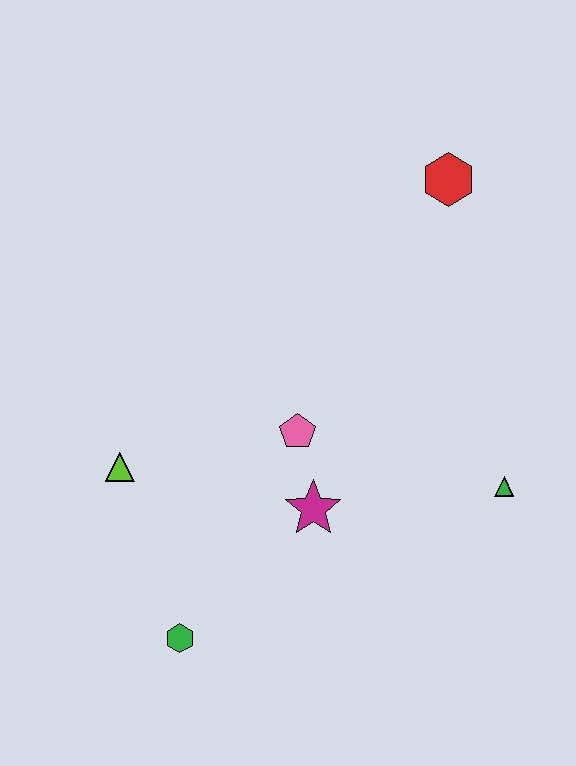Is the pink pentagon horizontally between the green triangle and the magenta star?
No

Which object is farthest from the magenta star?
The red hexagon is farthest from the magenta star.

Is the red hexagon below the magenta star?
No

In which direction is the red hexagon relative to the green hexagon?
The red hexagon is above the green hexagon.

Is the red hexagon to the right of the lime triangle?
Yes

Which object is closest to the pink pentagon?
The magenta star is closest to the pink pentagon.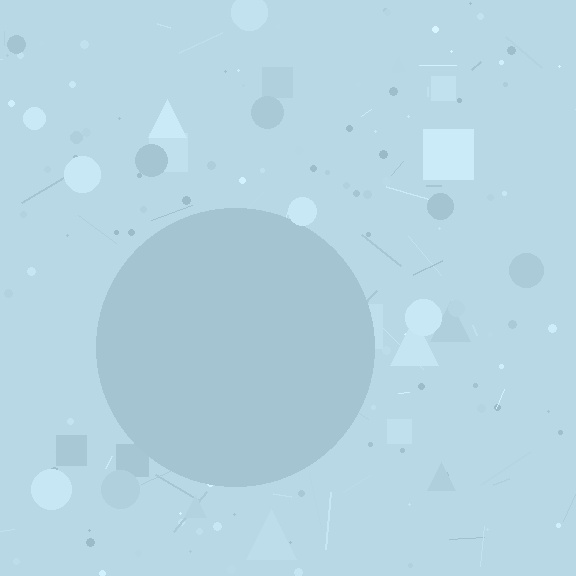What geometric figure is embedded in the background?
A circle is embedded in the background.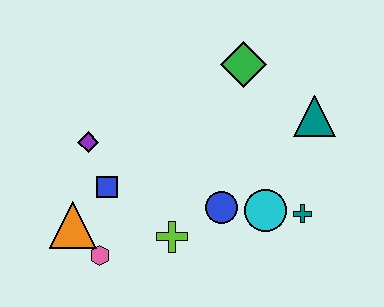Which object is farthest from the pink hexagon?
The teal triangle is farthest from the pink hexagon.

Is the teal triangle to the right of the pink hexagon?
Yes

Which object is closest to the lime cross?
The blue circle is closest to the lime cross.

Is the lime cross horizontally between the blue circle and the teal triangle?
No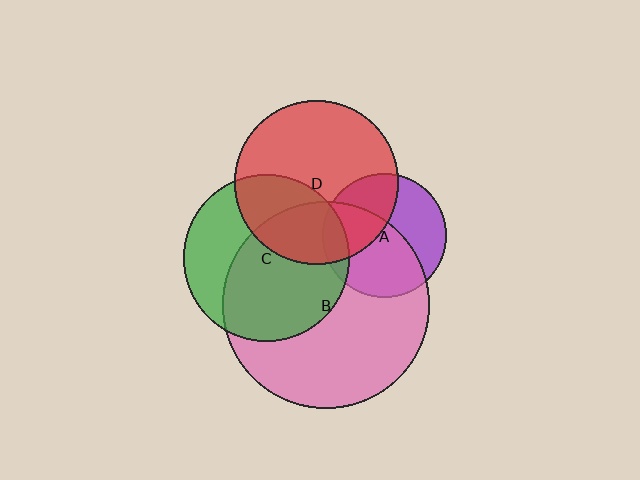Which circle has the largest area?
Circle B (pink).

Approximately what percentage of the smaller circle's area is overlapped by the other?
Approximately 35%.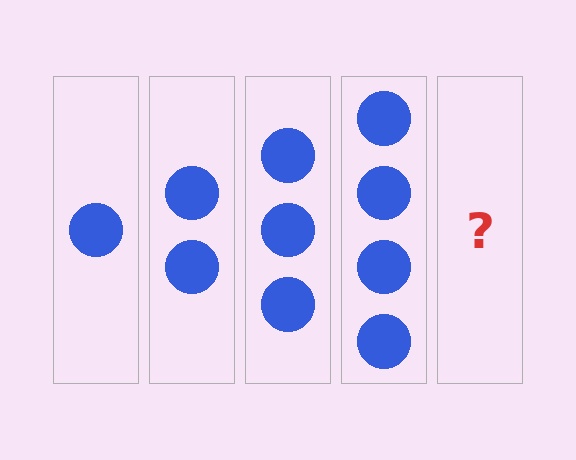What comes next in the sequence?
The next element should be 5 circles.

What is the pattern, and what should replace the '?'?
The pattern is that each step adds one more circle. The '?' should be 5 circles.